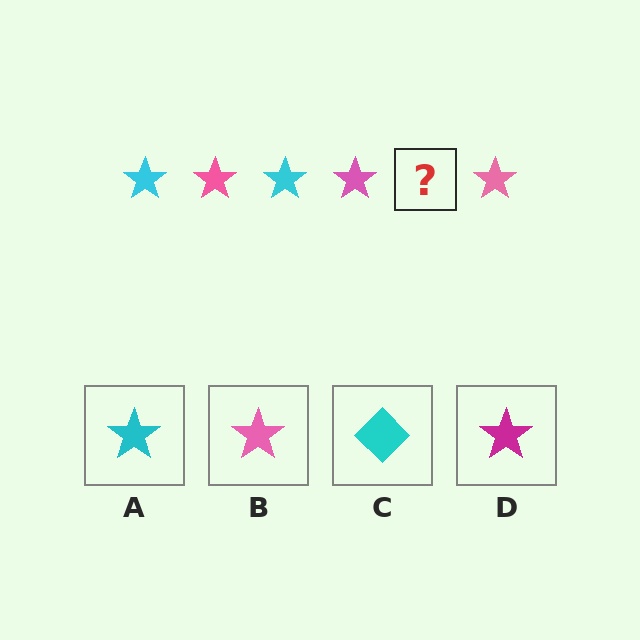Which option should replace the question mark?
Option A.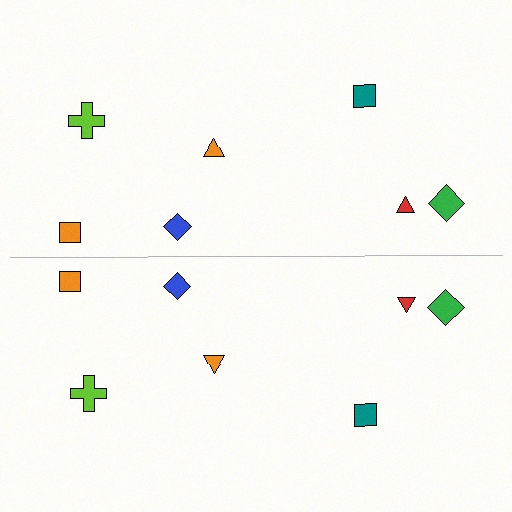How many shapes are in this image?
There are 14 shapes in this image.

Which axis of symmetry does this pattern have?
The pattern has a horizontal axis of symmetry running through the center of the image.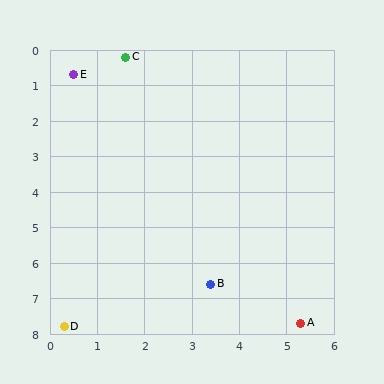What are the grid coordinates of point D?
Point D is at approximately (0.3, 7.8).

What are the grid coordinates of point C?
Point C is at approximately (1.6, 0.2).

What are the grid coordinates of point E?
Point E is at approximately (0.5, 0.7).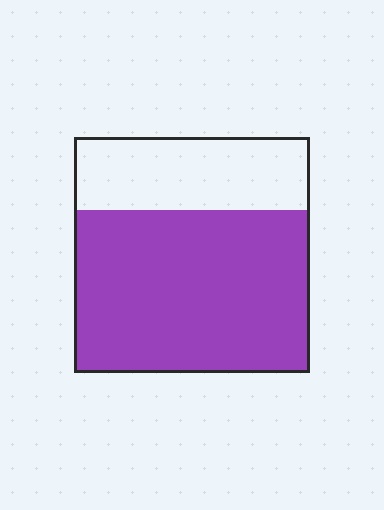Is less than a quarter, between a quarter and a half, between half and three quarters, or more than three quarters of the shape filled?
Between half and three quarters.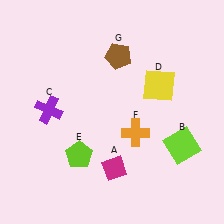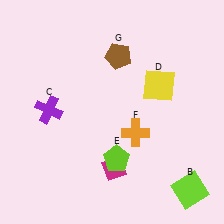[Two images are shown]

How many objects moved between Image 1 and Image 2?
2 objects moved between the two images.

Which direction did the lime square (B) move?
The lime square (B) moved down.